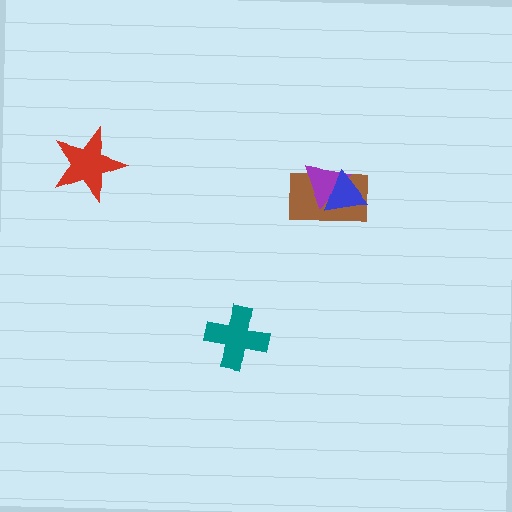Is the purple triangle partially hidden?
Yes, it is partially covered by another shape.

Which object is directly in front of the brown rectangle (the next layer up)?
The purple triangle is directly in front of the brown rectangle.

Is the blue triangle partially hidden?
No, no other shape covers it.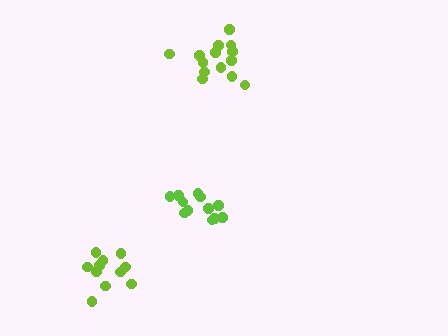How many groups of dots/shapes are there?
There are 3 groups.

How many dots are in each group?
Group 1: 12 dots, Group 2: 11 dots, Group 3: 14 dots (37 total).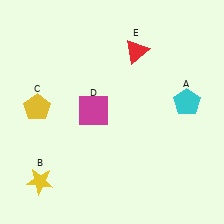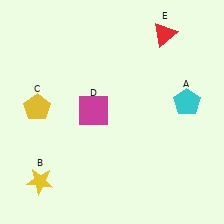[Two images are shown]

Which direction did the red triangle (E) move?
The red triangle (E) moved right.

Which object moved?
The red triangle (E) moved right.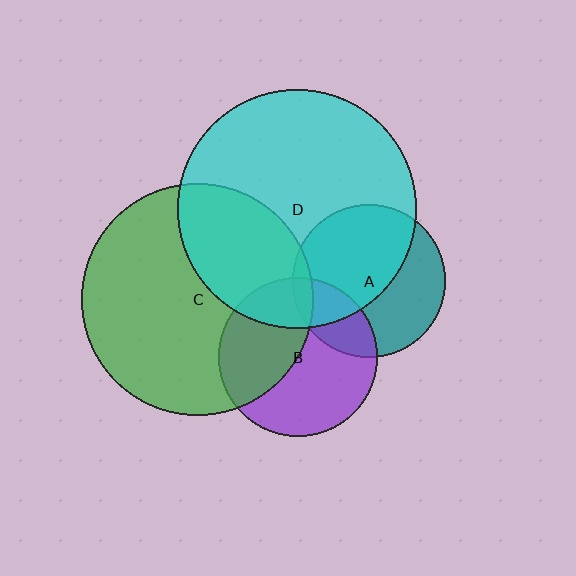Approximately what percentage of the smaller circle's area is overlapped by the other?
Approximately 5%.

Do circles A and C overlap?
Yes.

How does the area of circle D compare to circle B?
Approximately 2.3 times.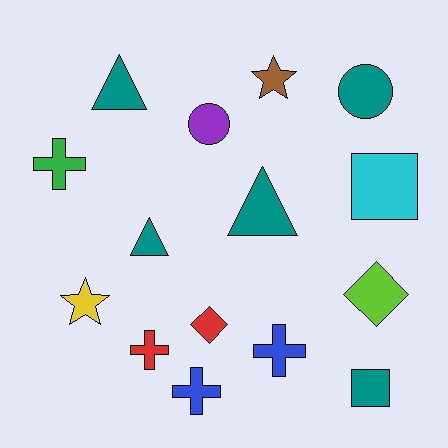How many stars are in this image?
There are 2 stars.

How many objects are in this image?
There are 15 objects.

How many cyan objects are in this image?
There is 1 cyan object.